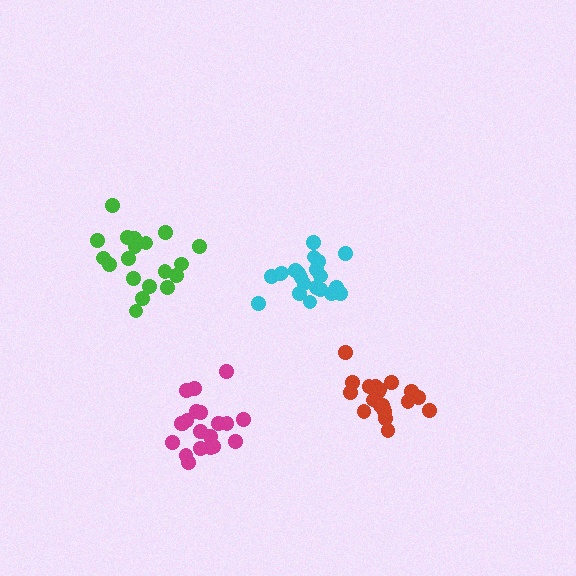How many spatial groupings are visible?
There are 4 spatial groupings.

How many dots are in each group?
Group 1: 20 dots, Group 2: 21 dots, Group 3: 20 dots, Group 4: 19 dots (80 total).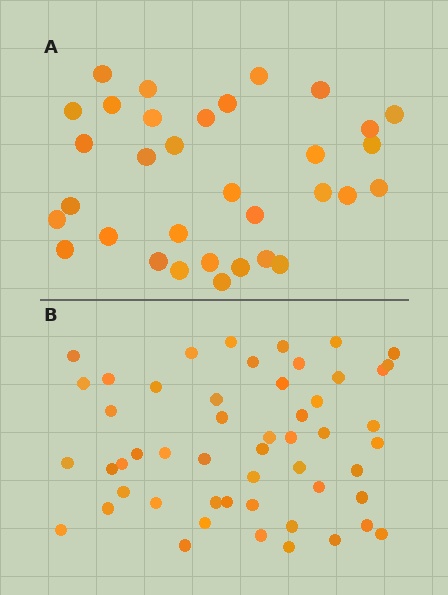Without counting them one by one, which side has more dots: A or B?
Region B (the bottom region) has more dots.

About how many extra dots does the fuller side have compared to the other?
Region B has approximately 20 more dots than region A.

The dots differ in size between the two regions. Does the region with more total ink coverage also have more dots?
No. Region A has more total ink coverage because its dots are larger, but region B actually contains more individual dots. Total area can be misleading — the number of items is what matters here.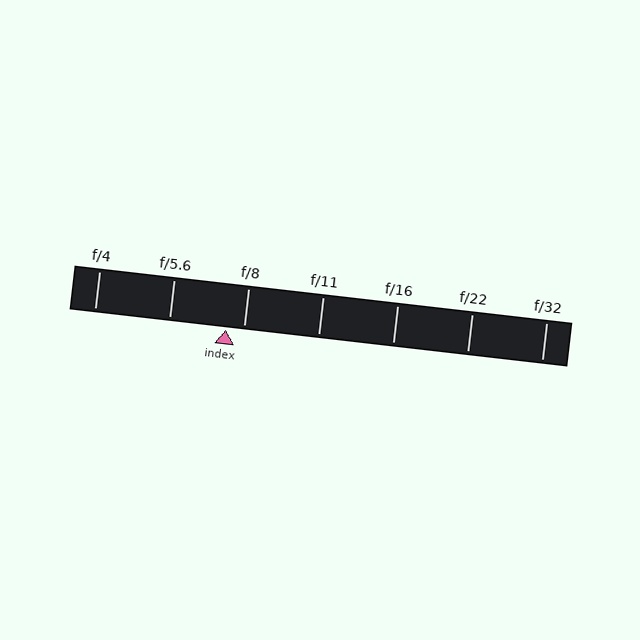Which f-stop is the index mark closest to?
The index mark is closest to f/8.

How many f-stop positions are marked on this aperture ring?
There are 7 f-stop positions marked.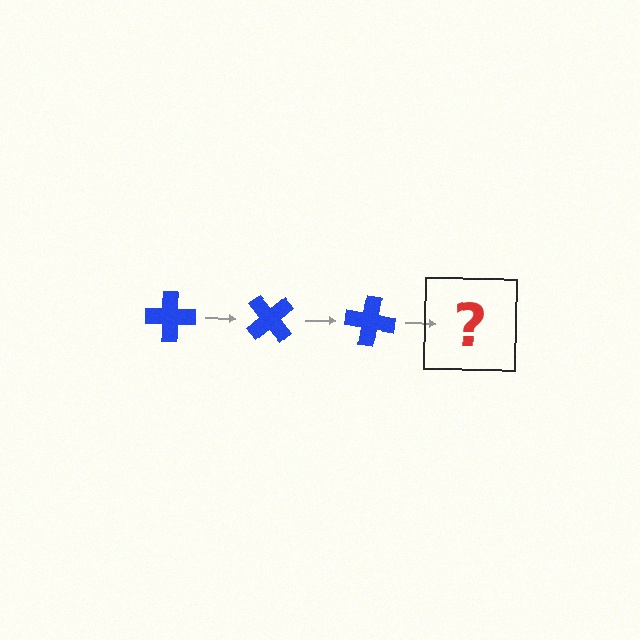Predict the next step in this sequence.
The next step is a blue cross rotated 150 degrees.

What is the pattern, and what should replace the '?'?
The pattern is that the cross rotates 50 degrees each step. The '?' should be a blue cross rotated 150 degrees.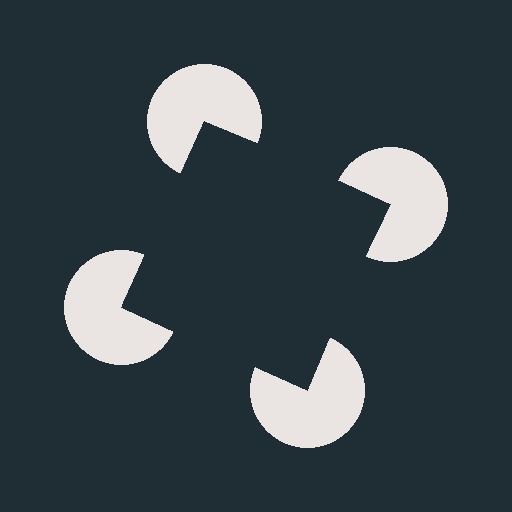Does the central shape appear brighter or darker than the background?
It typically appears slightly darker than the background, even though no actual brightness change is drawn.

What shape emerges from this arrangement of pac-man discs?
An illusory square — its edges are inferred from the aligned wedge cuts in the pac-man discs, not physically drawn.